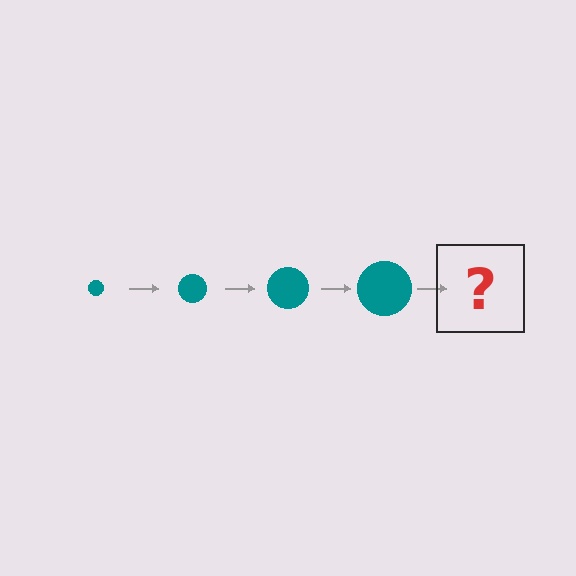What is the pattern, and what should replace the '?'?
The pattern is that the circle gets progressively larger each step. The '?' should be a teal circle, larger than the previous one.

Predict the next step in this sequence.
The next step is a teal circle, larger than the previous one.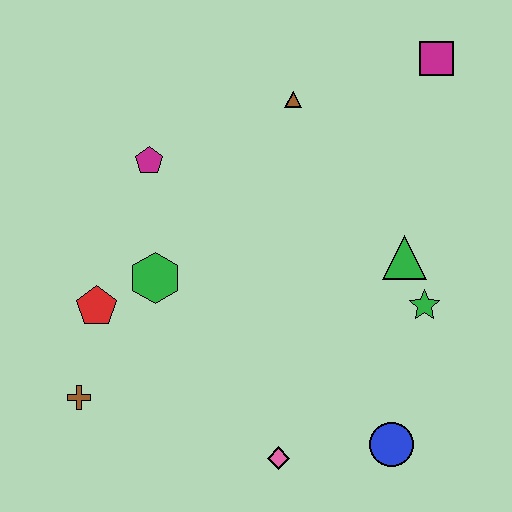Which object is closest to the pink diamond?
The blue circle is closest to the pink diamond.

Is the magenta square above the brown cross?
Yes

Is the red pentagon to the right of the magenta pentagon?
No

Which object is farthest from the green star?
The brown cross is farthest from the green star.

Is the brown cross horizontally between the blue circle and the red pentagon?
No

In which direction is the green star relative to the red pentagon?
The green star is to the right of the red pentagon.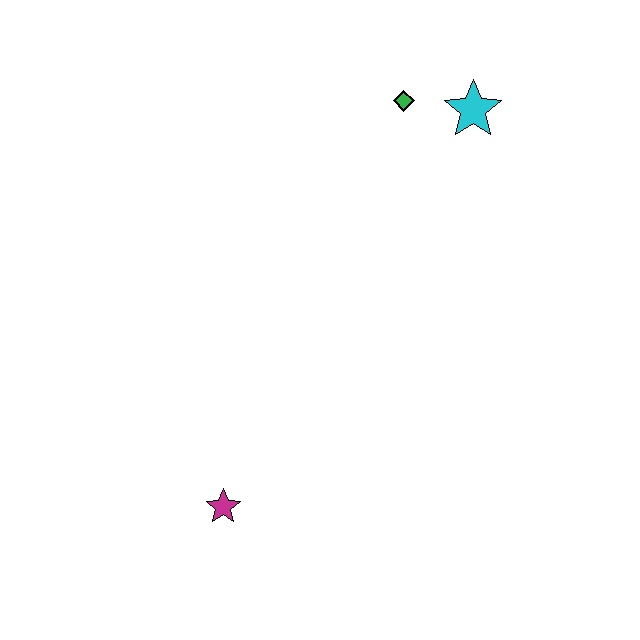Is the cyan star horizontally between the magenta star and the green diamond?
No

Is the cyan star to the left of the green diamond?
No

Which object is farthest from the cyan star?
The magenta star is farthest from the cyan star.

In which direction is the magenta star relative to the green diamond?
The magenta star is below the green diamond.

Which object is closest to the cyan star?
The green diamond is closest to the cyan star.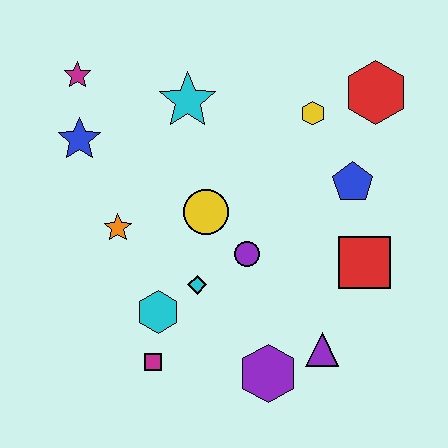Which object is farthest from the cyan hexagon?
The red hexagon is farthest from the cyan hexagon.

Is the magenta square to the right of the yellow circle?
No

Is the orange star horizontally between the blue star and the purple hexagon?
Yes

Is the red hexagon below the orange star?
No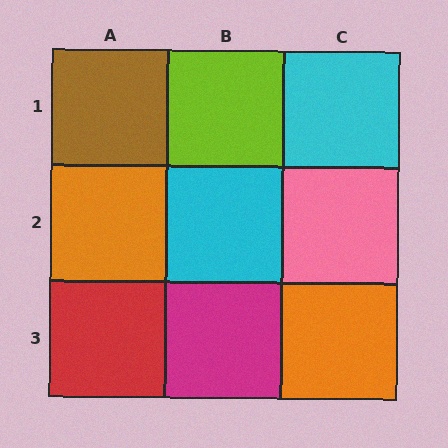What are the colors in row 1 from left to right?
Brown, lime, cyan.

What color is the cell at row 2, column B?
Cyan.